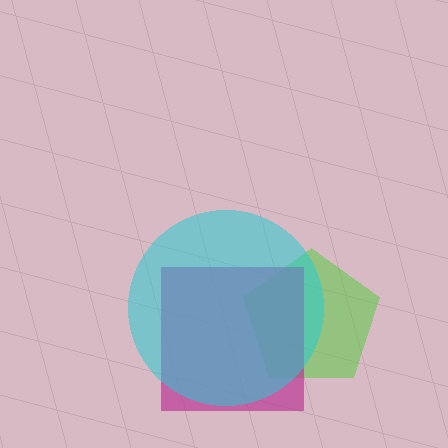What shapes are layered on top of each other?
The layered shapes are: a lime pentagon, a magenta square, a cyan circle.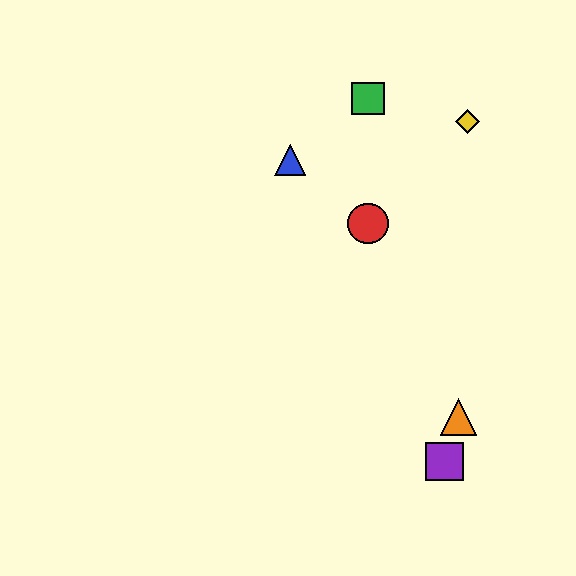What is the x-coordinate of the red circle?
The red circle is at x≈368.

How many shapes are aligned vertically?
2 shapes (the red circle, the green square) are aligned vertically.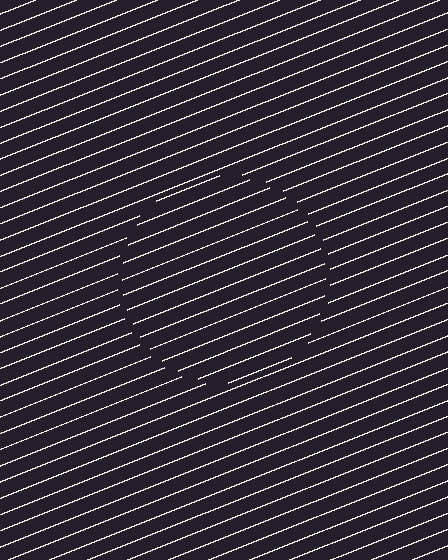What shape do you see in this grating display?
An illusory circle. The interior of the shape contains the same grating, shifted by half a period — the contour is defined by the phase discontinuity where line-ends from the inner and outer gratings abut.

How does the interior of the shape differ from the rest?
The interior of the shape contains the same grating, shifted by half a period — the contour is defined by the phase discontinuity where line-ends from the inner and outer gratings abut.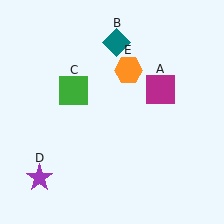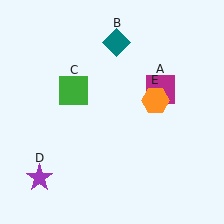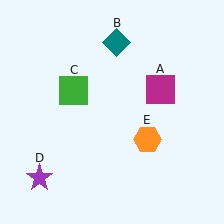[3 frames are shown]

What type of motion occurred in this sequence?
The orange hexagon (object E) rotated clockwise around the center of the scene.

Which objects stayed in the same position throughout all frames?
Magenta square (object A) and teal diamond (object B) and green square (object C) and purple star (object D) remained stationary.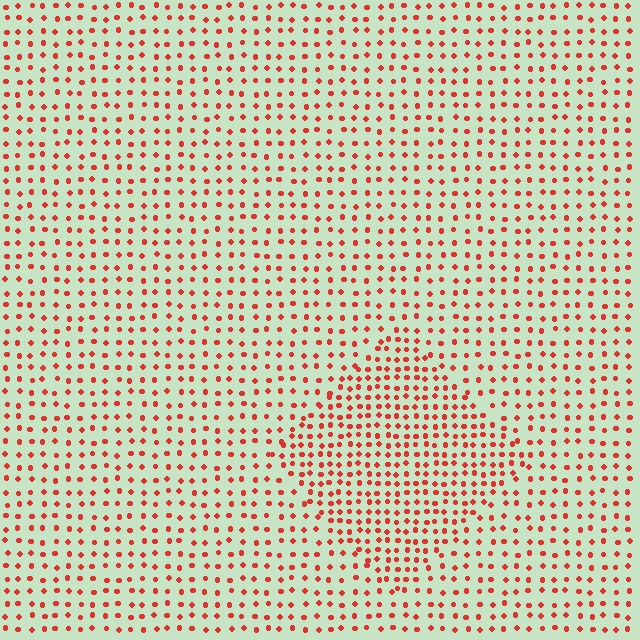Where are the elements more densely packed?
The elements are more densely packed inside the diamond boundary.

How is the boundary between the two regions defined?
The boundary is defined by a change in element density (approximately 1.7x ratio). All elements are the same color, size, and shape.